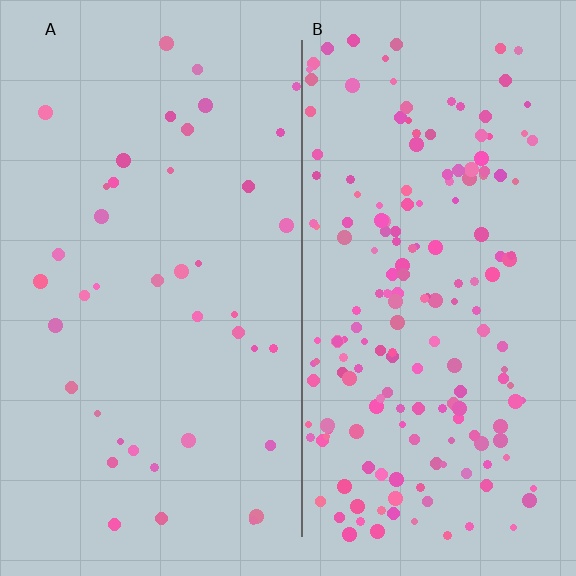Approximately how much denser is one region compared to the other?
Approximately 4.4× — region B over region A.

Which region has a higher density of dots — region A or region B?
B (the right).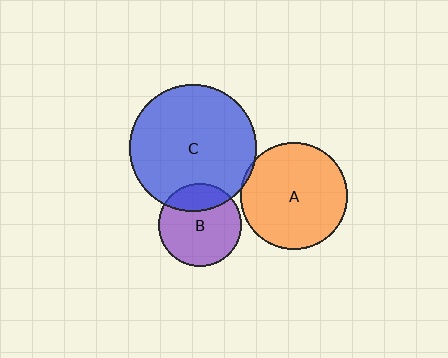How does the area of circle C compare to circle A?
Approximately 1.4 times.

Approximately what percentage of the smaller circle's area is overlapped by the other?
Approximately 25%.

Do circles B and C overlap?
Yes.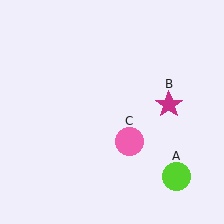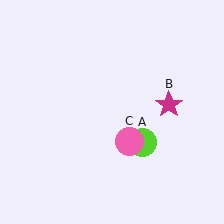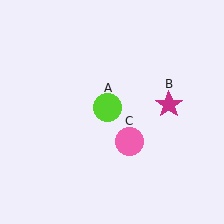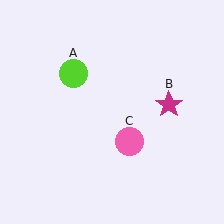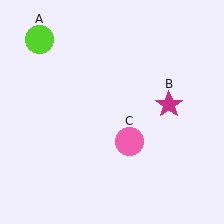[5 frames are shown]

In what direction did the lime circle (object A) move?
The lime circle (object A) moved up and to the left.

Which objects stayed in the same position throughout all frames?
Magenta star (object B) and pink circle (object C) remained stationary.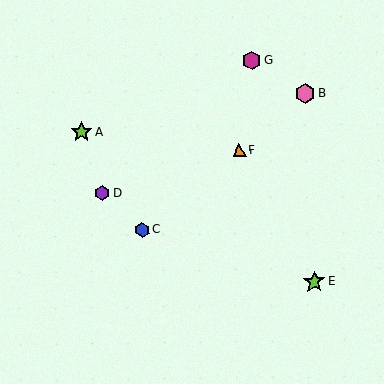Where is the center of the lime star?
The center of the lime star is at (82, 132).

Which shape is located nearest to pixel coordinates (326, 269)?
The lime star (labeled E) at (314, 282) is nearest to that location.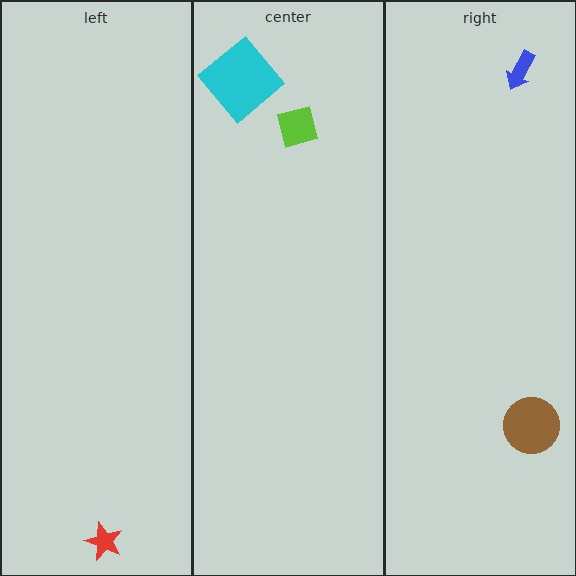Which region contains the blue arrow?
The right region.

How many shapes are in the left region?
1.